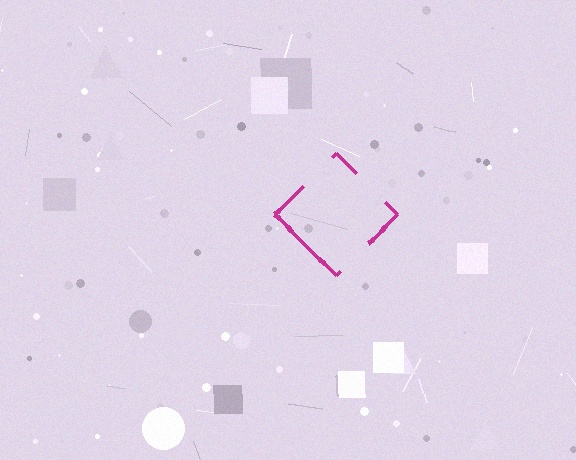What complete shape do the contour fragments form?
The contour fragments form a diamond.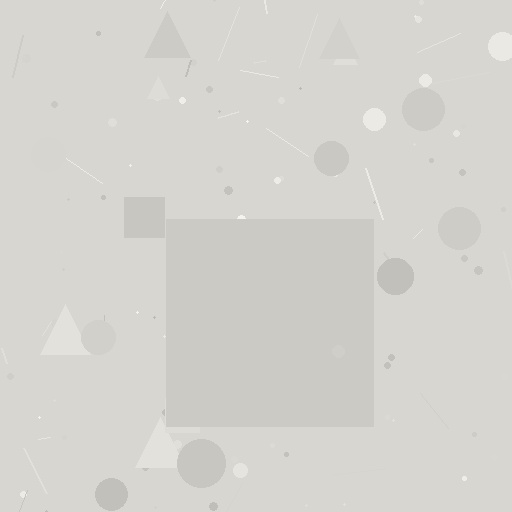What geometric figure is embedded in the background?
A square is embedded in the background.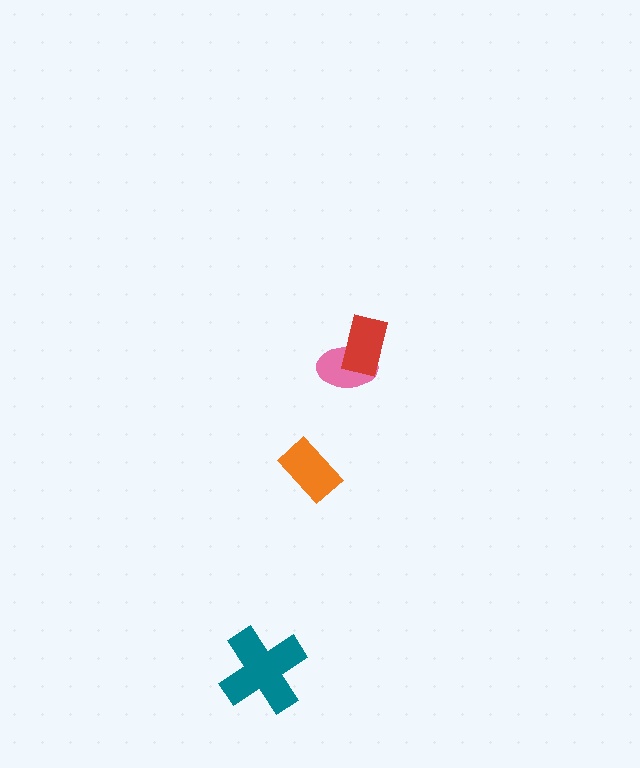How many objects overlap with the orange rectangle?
0 objects overlap with the orange rectangle.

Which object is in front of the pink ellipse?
The red rectangle is in front of the pink ellipse.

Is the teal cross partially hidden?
No, no other shape covers it.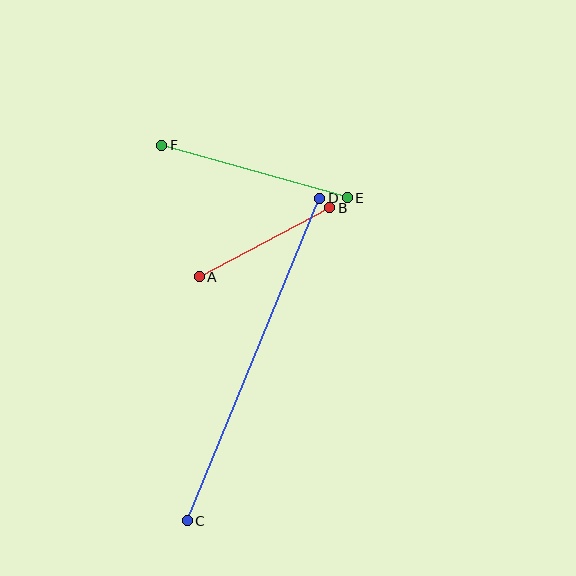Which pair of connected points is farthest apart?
Points C and D are farthest apart.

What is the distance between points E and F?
The distance is approximately 193 pixels.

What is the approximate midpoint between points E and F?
The midpoint is at approximately (254, 171) pixels.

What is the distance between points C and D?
The distance is approximately 349 pixels.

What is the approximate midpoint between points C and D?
The midpoint is at approximately (254, 359) pixels.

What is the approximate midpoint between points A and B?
The midpoint is at approximately (265, 242) pixels.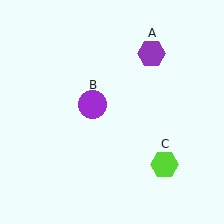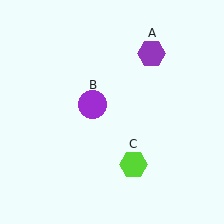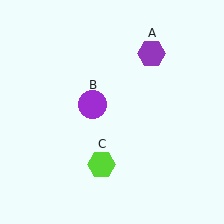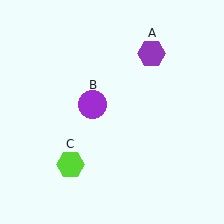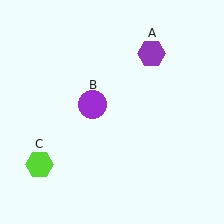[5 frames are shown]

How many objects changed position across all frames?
1 object changed position: lime hexagon (object C).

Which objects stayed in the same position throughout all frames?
Purple hexagon (object A) and purple circle (object B) remained stationary.